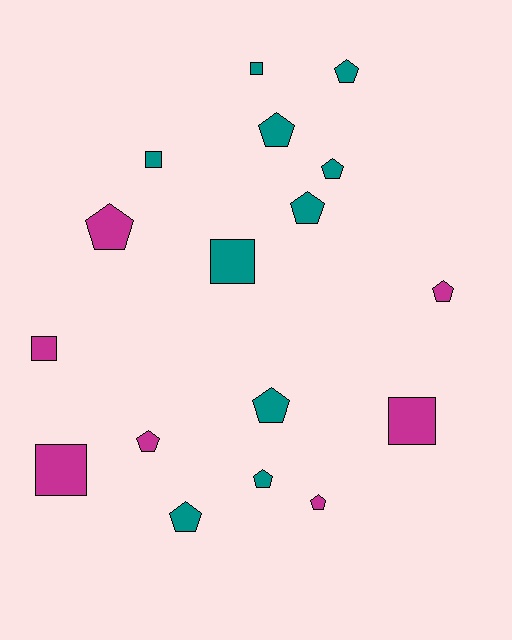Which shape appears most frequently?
Pentagon, with 11 objects.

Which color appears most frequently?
Teal, with 10 objects.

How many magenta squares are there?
There are 3 magenta squares.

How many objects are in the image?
There are 17 objects.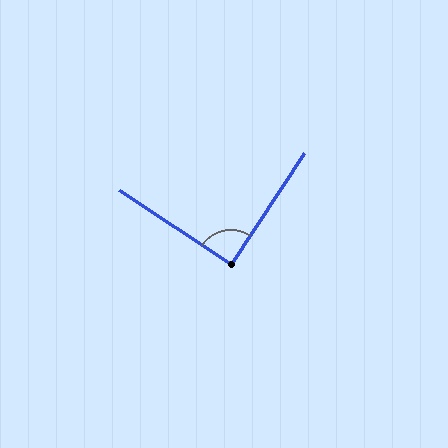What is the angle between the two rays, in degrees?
Approximately 90 degrees.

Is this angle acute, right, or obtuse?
It is approximately a right angle.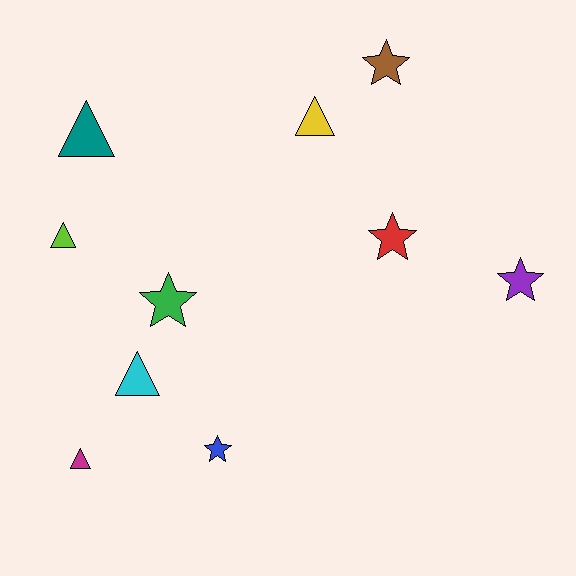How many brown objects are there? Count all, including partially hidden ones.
There is 1 brown object.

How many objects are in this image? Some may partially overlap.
There are 10 objects.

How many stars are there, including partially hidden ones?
There are 5 stars.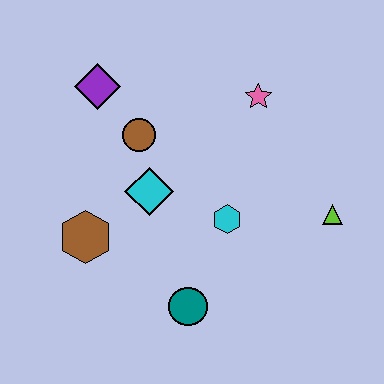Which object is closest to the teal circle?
The cyan hexagon is closest to the teal circle.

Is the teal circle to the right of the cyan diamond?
Yes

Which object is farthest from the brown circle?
The lime triangle is farthest from the brown circle.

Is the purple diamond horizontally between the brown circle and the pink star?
No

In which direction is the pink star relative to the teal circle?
The pink star is above the teal circle.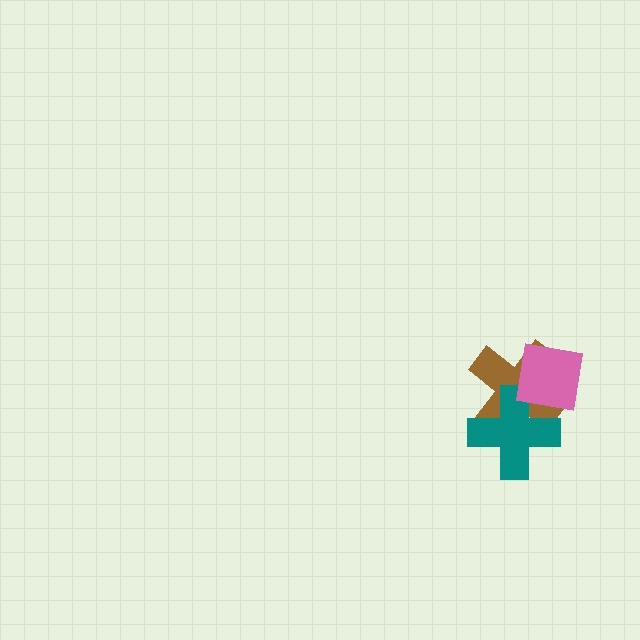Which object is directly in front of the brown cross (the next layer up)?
The teal cross is directly in front of the brown cross.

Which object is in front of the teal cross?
The pink square is in front of the teal cross.